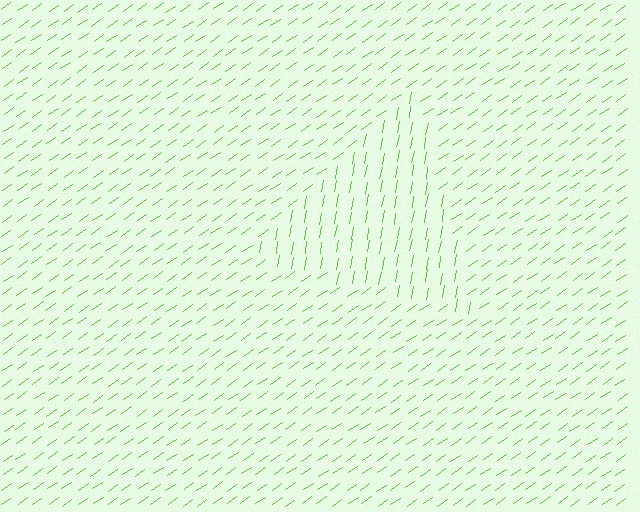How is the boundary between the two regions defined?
The boundary is defined purely by a change in line orientation (approximately 45 degrees difference). All lines are the same color and thickness.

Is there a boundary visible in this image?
Yes, there is a texture boundary formed by a change in line orientation.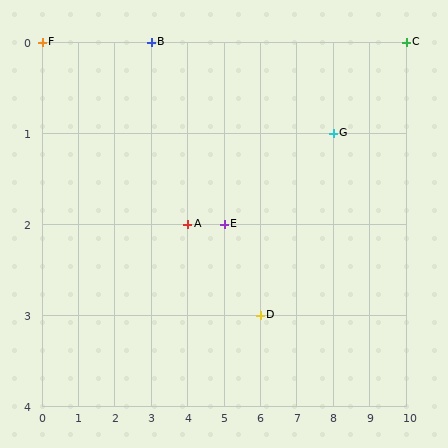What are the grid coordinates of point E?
Point E is at grid coordinates (5, 2).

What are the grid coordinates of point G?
Point G is at grid coordinates (8, 1).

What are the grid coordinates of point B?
Point B is at grid coordinates (3, 0).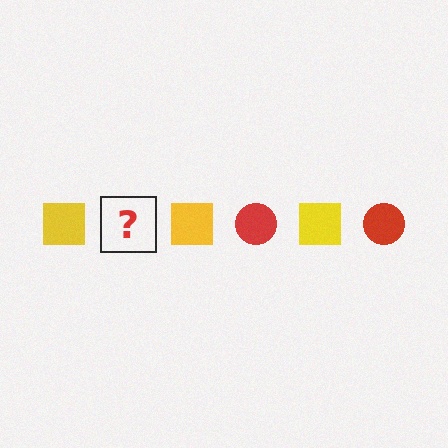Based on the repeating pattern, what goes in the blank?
The blank should be a red circle.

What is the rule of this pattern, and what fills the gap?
The rule is that the pattern alternates between yellow square and red circle. The gap should be filled with a red circle.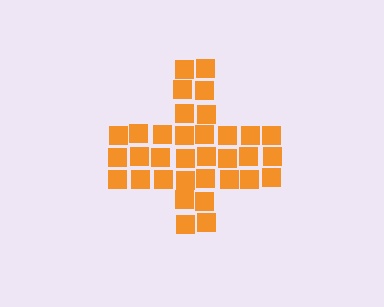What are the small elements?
The small elements are squares.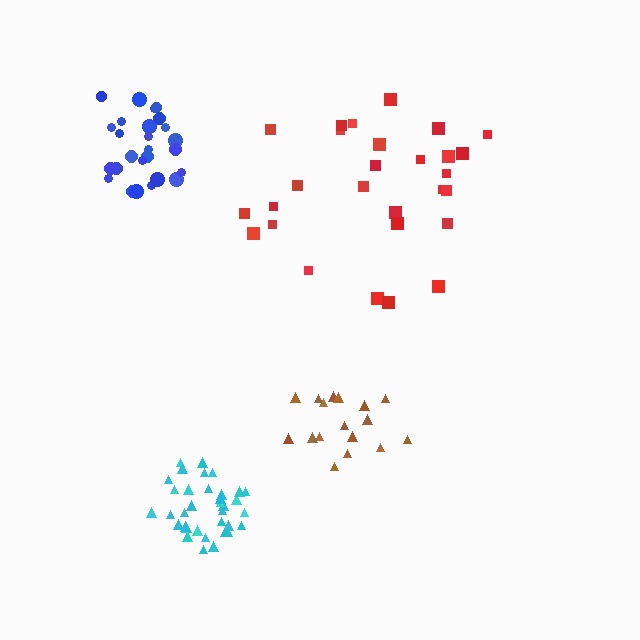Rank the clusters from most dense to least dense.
cyan, blue, brown, red.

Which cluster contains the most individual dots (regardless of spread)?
Cyan (35).